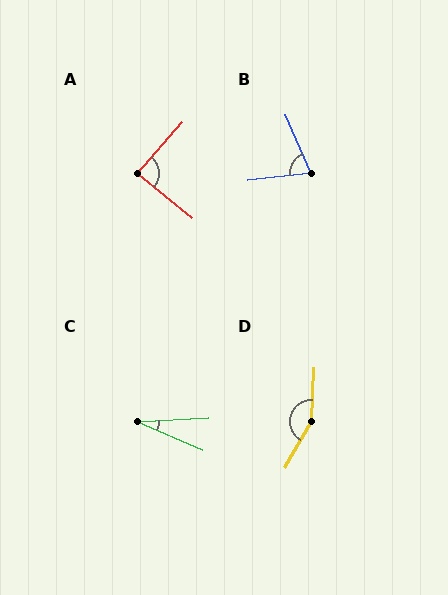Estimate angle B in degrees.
Approximately 73 degrees.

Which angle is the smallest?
C, at approximately 26 degrees.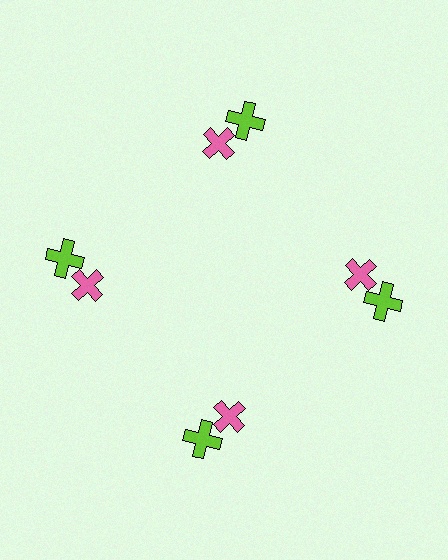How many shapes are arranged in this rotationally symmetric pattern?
There are 8 shapes, arranged in 4 groups of 2.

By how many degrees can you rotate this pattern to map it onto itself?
The pattern maps onto itself every 90 degrees of rotation.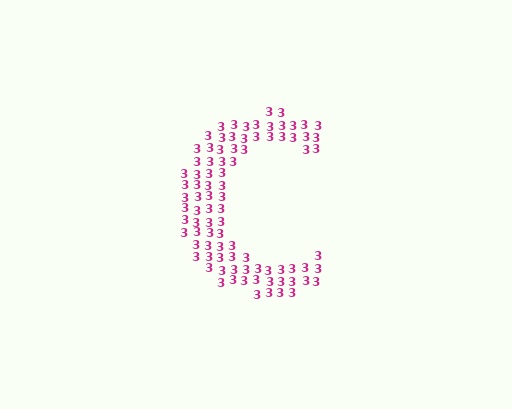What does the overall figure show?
The overall figure shows the letter C.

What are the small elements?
The small elements are digit 3's.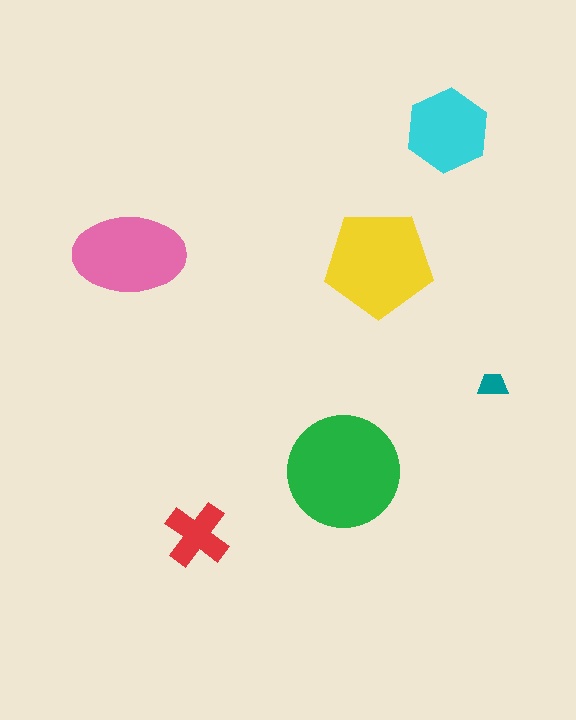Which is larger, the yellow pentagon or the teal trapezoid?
The yellow pentagon.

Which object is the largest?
The green circle.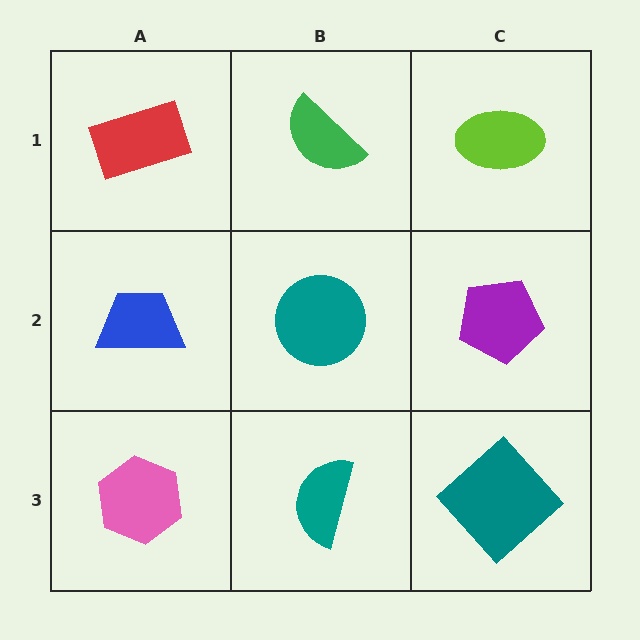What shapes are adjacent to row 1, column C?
A purple pentagon (row 2, column C), a green semicircle (row 1, column B).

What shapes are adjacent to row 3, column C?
A purple pentagon (row 2, column C), a teal semicircle (row 3, column B).